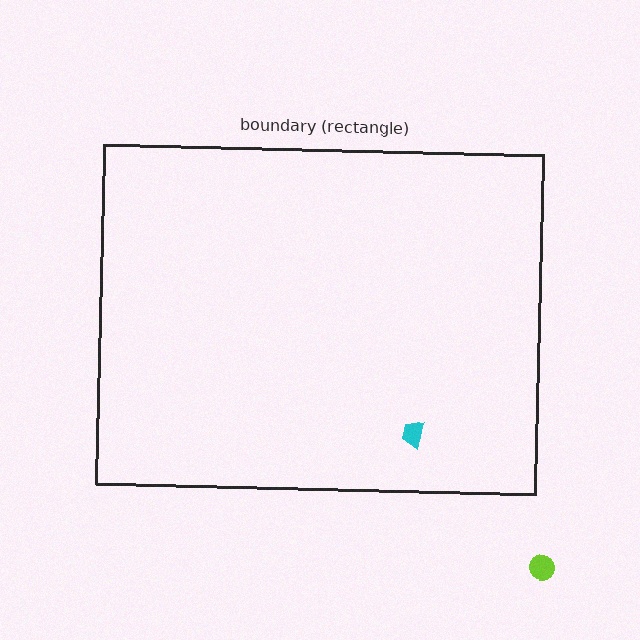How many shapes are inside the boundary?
1 inside, 1 outside.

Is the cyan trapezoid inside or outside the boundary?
Inside.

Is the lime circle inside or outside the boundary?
Outside.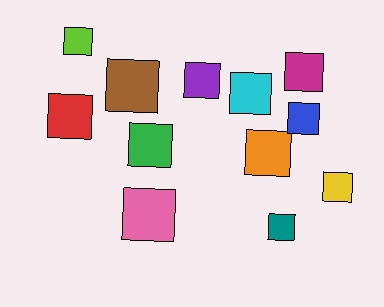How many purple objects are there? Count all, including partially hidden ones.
There is 1 purple object.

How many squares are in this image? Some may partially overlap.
There are 12 squares.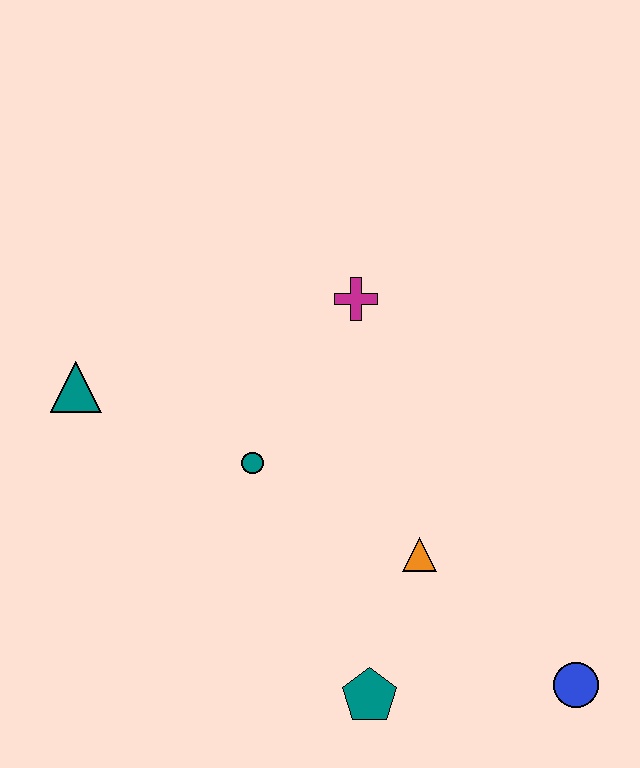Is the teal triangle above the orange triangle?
Yes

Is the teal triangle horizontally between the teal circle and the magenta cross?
No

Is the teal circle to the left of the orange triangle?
Yes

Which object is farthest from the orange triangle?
The teal triangle is farthest from the orange triangle.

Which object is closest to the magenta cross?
The teal circle is closest to the magenta cross.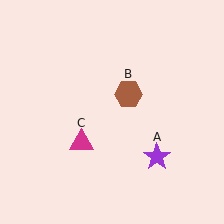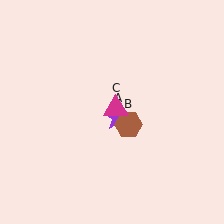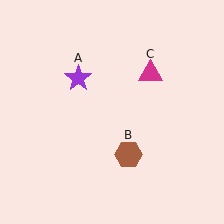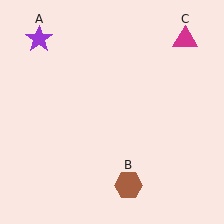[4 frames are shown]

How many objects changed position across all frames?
3 objects changed position: purple star (object A), brown hexagon (object B), magenta triangle (object C).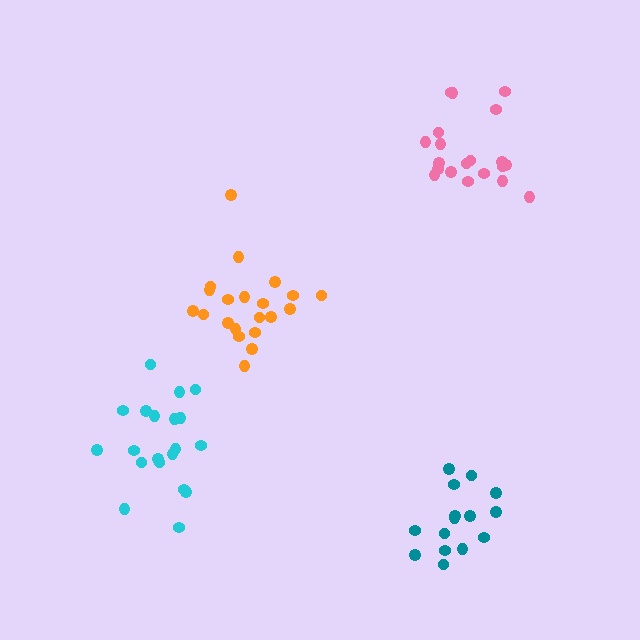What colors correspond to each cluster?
The clusters are colored: cyan, pink, orange, teal.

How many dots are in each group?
Group 1: 20 dots, Group 2: 20 dots, Group 3: 21 dots, Group 4: 15 dots (76 total).